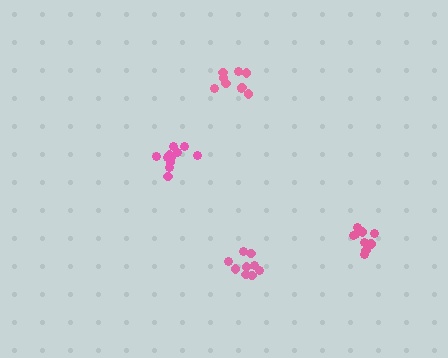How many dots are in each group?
Group 1: 11 dots, Group 2: 9 dots, Group 3: 9 dots, Group 4: 9 dots (38 total).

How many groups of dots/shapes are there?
There are 4 groups.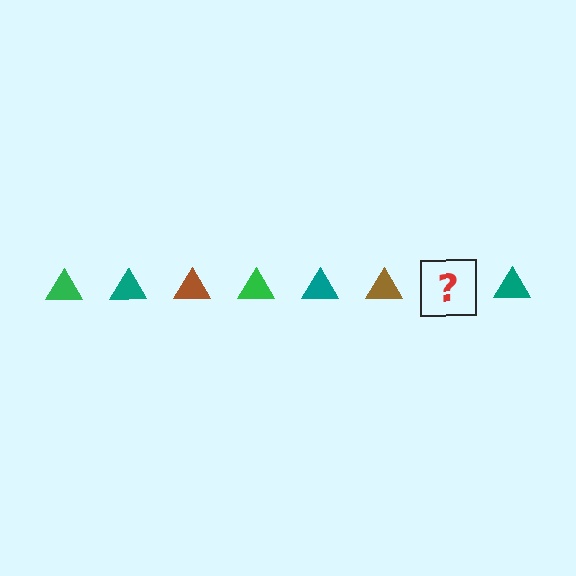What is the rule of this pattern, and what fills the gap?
The rule is that the pattern cycles through green, teal, brown triangles. The gap should be filled with a green triangle.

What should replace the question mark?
The question mark should be replaced with a green triangle.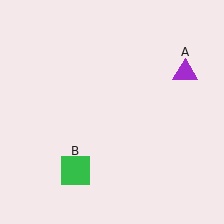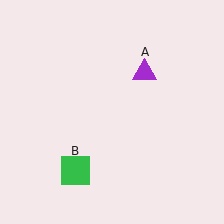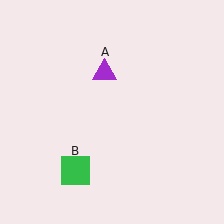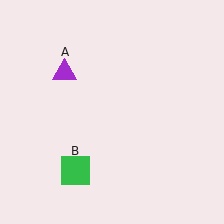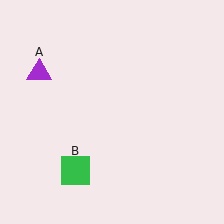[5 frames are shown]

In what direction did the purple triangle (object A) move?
The purple triangle (object A) moved left.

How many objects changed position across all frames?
1 object changed position: purple triangle (object A).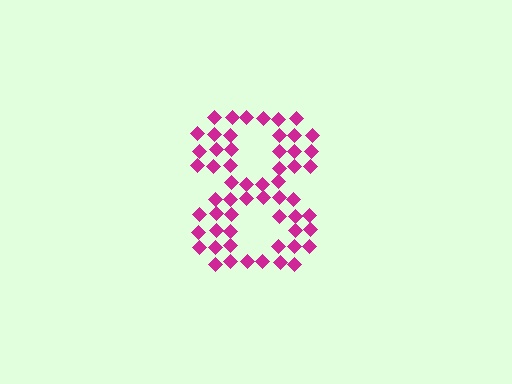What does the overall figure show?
The overall figure shows the digit 8.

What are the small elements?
The small elements are diamonds.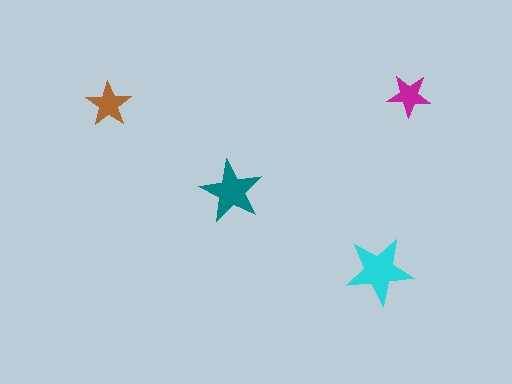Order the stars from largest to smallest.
the cyan one, the teal one, the brown one, the magenta one.